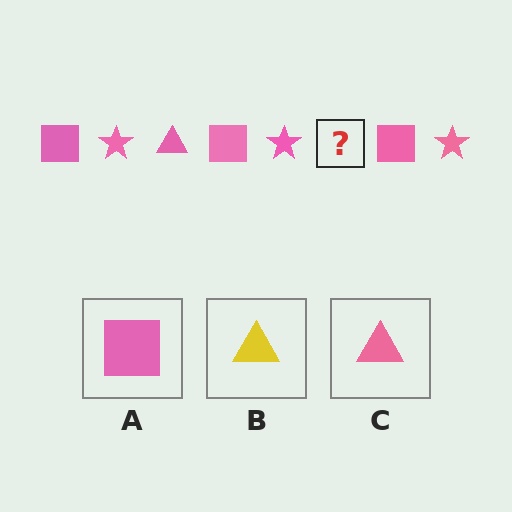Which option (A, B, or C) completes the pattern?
C.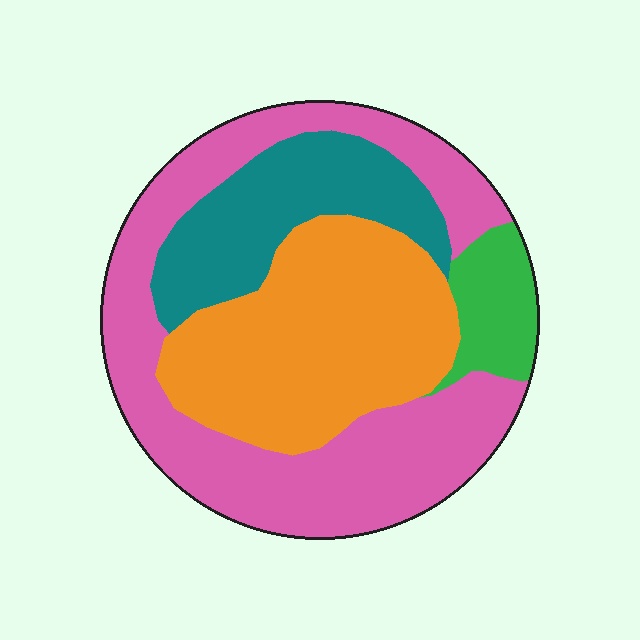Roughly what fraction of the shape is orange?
Orange covers around 30% of the shape.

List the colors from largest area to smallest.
From largest to smallest: pink, orange, teal, green.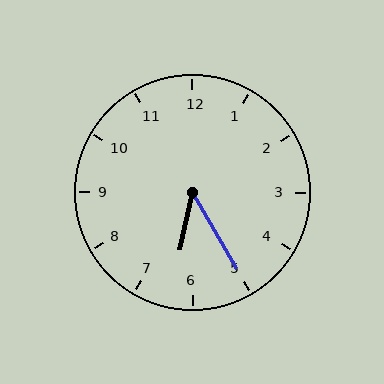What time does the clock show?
6:25.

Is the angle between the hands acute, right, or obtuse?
It is acute.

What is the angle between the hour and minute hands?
Approximately 42 degrees.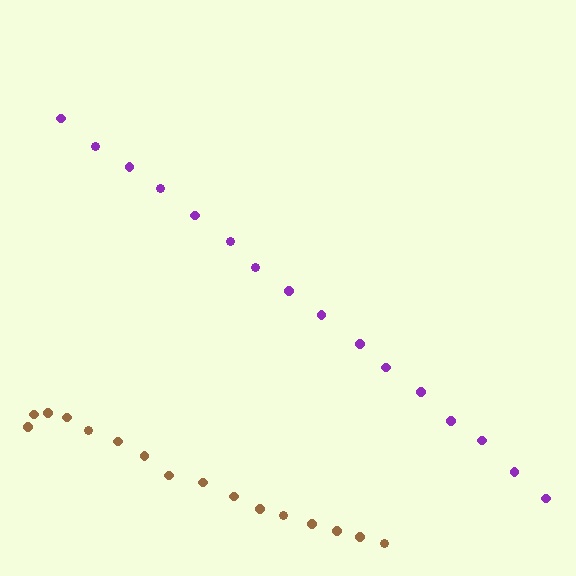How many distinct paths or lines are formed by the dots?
There are 2 distinct paths.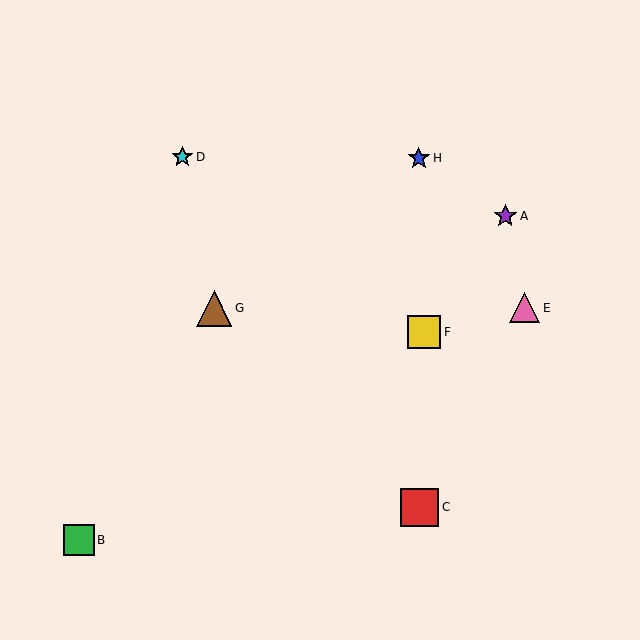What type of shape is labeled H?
Shape H is a blue star.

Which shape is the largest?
The red square (labeled C) is the largest.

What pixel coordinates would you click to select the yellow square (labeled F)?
Click at (424, 332) to select the yellow square F.